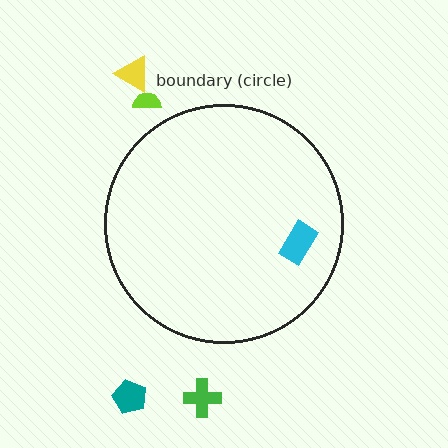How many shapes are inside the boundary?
1 inside, 4 outside.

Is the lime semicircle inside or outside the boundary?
Outside.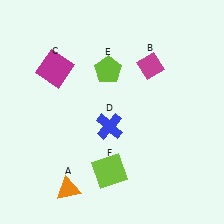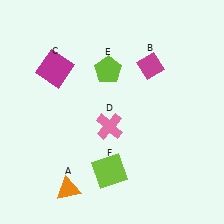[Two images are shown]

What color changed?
The cross (D) changed from blue in Image 1 to pink in Image 2.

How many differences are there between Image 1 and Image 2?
There is 1 difference between the two images.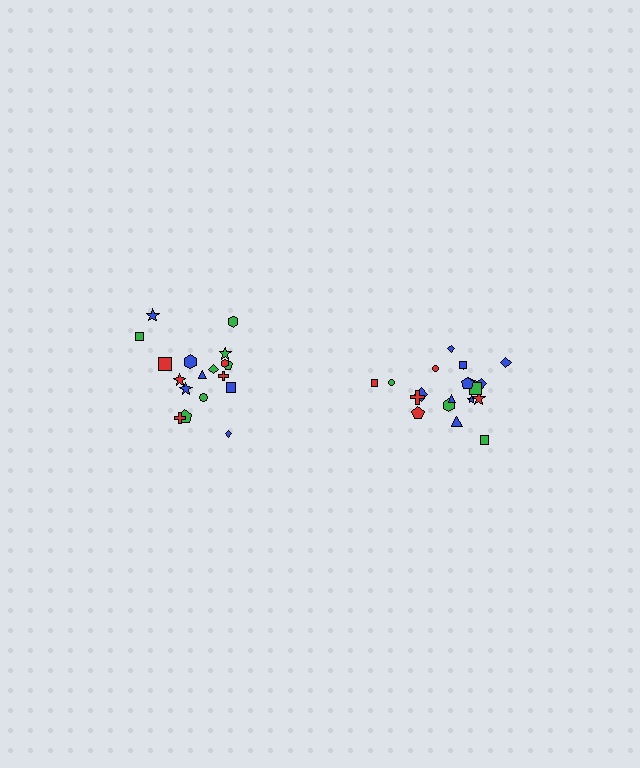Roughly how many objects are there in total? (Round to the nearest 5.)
Roughly 40 objects in total.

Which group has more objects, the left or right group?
The right group.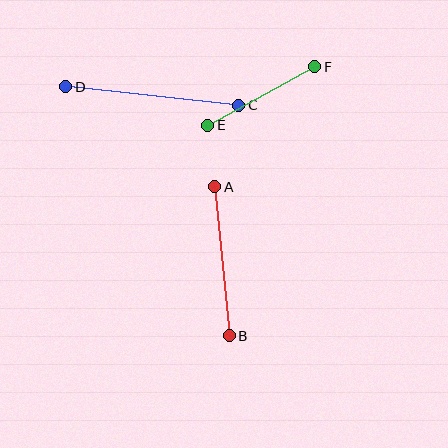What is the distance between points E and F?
The distance is approximately 122 pixels.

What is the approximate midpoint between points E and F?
The midpoint is at approximately (261, 96) pixels.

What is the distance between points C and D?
The distance is approximately 174 pixels.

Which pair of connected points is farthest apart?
Points C and D are farthest apart.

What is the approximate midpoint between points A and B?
The midpoint is at approximately (222, 261) pixels.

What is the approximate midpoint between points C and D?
The midpoint is at approximately (152, 96) pixels.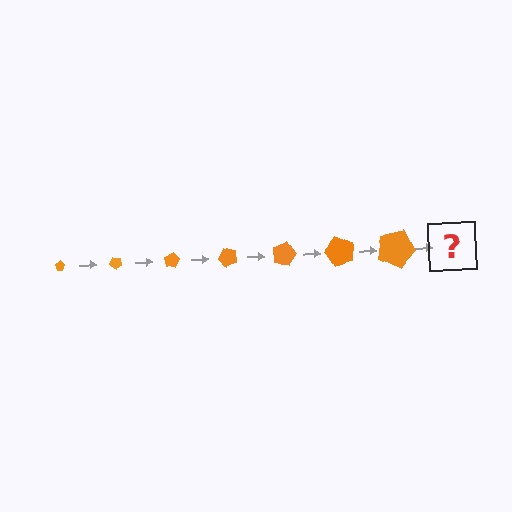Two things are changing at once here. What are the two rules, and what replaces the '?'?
The two rules are that the pentagon grows larger each step and it rotates 40 degrees each step. The '?' should be a pentagon, larger than the previous one and rotated 280 degrees from the start.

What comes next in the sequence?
The next element should be a pentagon, larger than the previous one and rotated 280 degrees from the start.